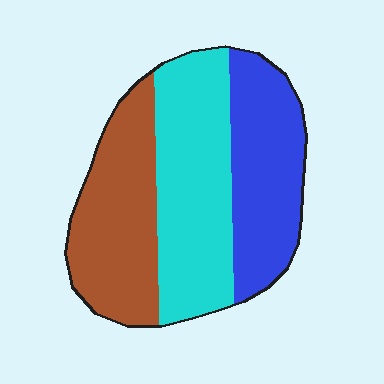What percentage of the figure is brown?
Brown covers around 30% of the figure.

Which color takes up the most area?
Cyan, at roughly 40%.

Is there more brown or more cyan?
Cyan.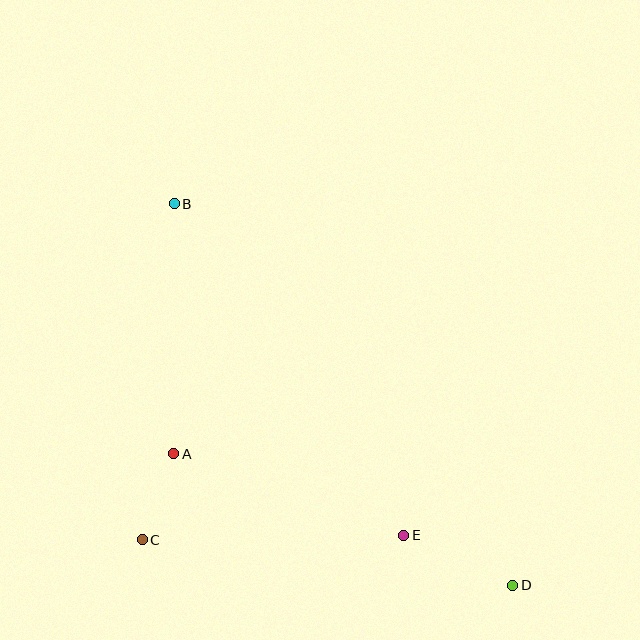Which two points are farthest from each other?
Points B and D are farthest from each other.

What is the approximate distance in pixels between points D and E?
The distance between D and E is approximately 120 pixels.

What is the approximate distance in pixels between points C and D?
The distance between C and D is approximately 373 pixels.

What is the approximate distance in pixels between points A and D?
The distance between A and D is approximately 365 pixels.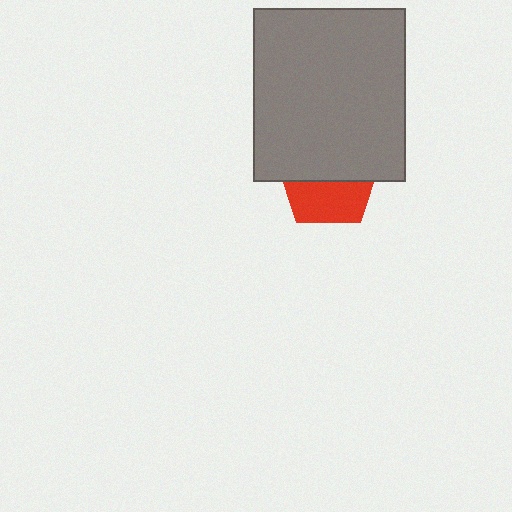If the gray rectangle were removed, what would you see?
You would see the complete red pentagon.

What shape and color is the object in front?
The object in front is a gray rectangle.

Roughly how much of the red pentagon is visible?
About half of it is visible (roughly 45%).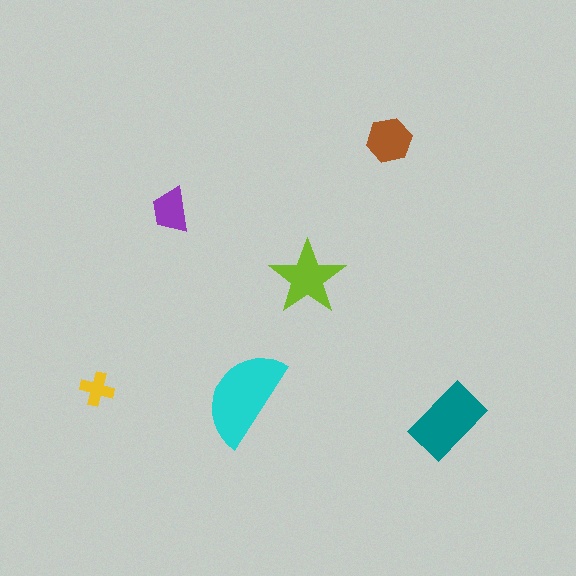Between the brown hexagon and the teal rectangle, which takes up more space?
The teal rectangle.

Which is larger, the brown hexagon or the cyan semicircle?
The cyan semicircle.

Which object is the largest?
The cyan semicircle.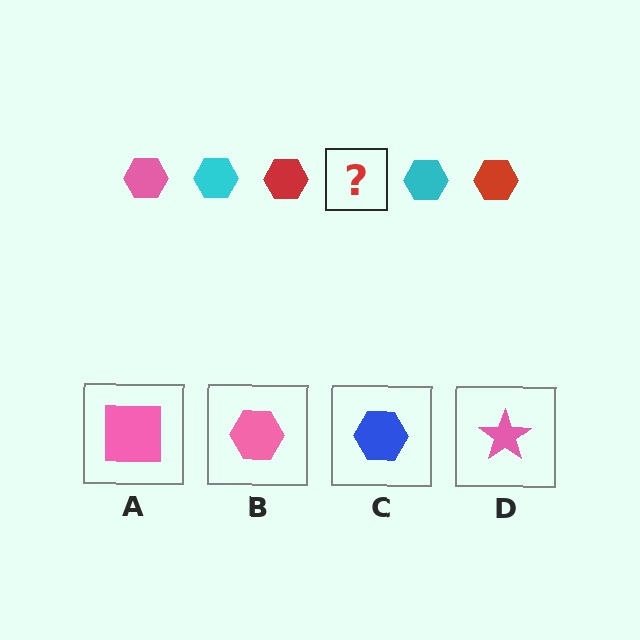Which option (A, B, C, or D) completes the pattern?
B.